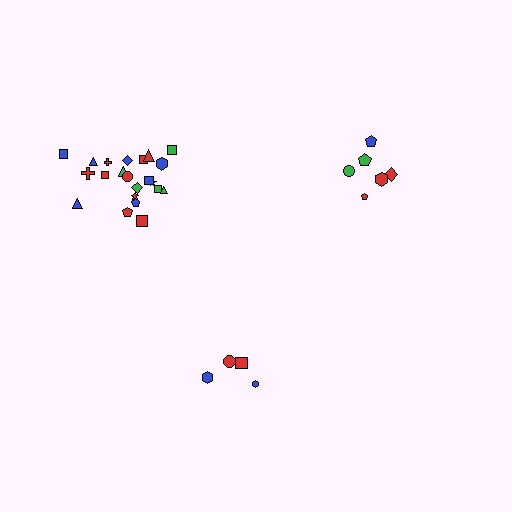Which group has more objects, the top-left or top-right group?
The top-left group.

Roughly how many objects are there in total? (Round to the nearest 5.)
Roughly 30 objects in total.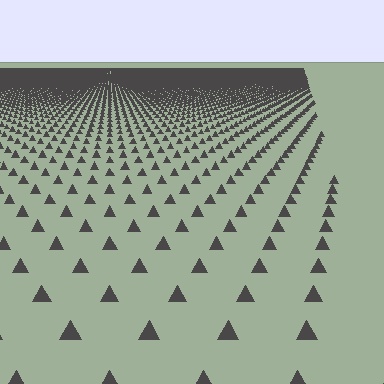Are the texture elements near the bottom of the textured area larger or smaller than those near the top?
Larger. Near the bottom, elements are closer to the viewer and appear at a bigger on-screen size.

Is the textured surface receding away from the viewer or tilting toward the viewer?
The surface is receding away from the viewer. Texture elements get smaller and denser toward the top.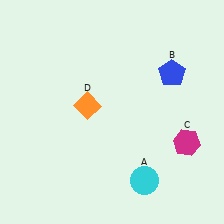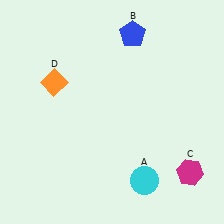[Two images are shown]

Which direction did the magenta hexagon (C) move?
The magenta hexagon (C) moved down.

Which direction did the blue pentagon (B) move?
The blue pentagon (B) moved left.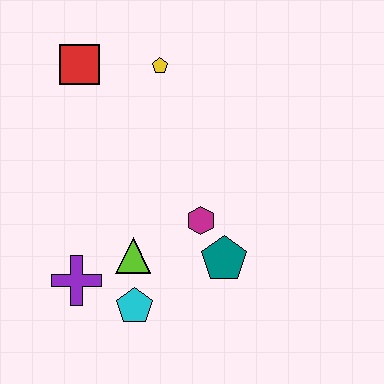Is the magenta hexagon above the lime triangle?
Yes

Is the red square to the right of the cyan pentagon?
No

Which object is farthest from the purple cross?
The yellow pentagon is farthest from the purple cross.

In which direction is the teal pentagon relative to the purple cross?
The teal pentagon is to the right of the purple cross.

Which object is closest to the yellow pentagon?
The red square is closest to the yellow pentagon.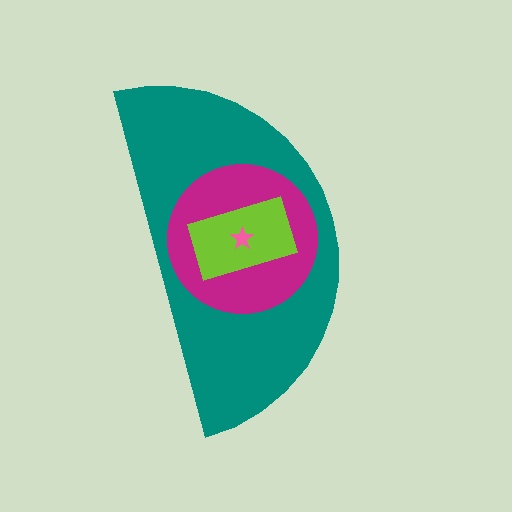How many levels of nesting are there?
4.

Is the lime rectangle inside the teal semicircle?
Yes.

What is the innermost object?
The pink star.